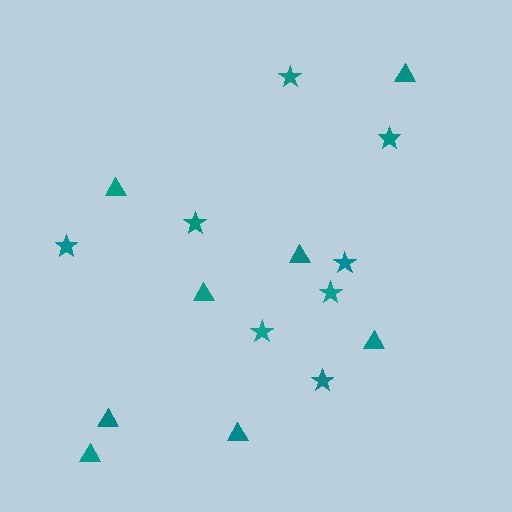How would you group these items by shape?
There are 2 groups: one group of triangles (8) and one group of stars (8).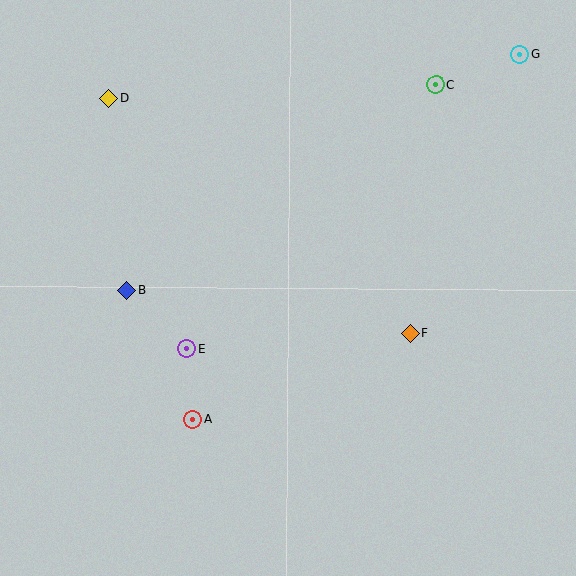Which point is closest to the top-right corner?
Point G is closest to the top-right corner.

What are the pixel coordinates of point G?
Point G is at (519, 54).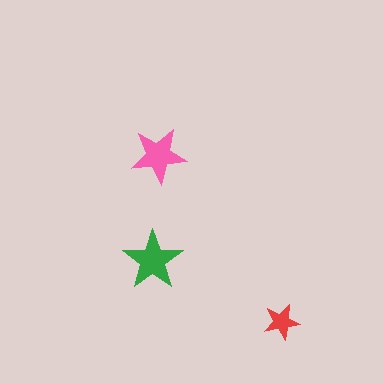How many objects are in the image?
There are 3 objects in the image.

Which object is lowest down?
The red star is bottommost.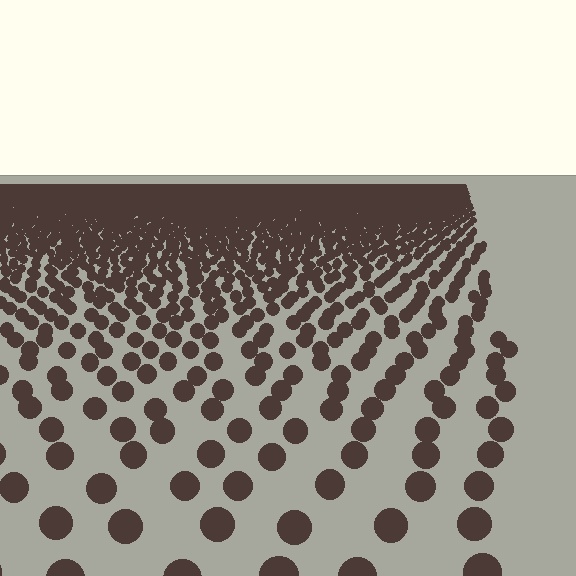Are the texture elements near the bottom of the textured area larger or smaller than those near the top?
Larger. Near the bottom, elements are closer to the viewer and appear at a bigger on-screen size.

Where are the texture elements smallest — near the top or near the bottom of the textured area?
Near the top.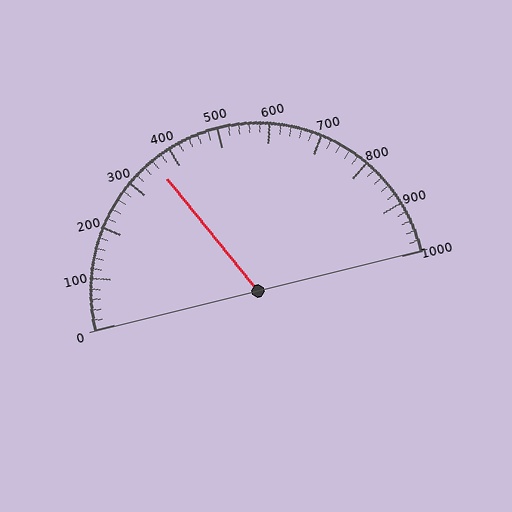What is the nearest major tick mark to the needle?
The nearest major tick mark is 400.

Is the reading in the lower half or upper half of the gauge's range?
The reading is in the lower half of the range (0 to 1000).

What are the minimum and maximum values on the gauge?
The gauge ranges from 0 to 1000.